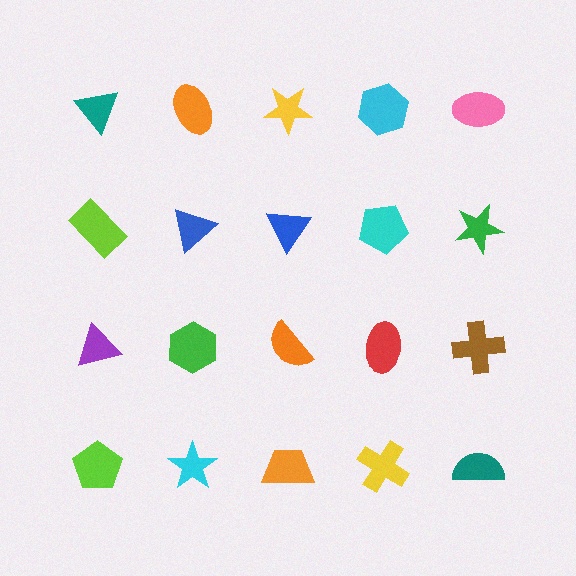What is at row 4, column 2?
A cyan star.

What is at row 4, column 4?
A yellow cross.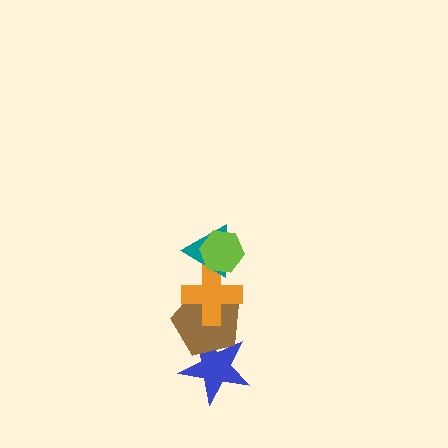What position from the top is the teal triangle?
The teal triangle is 2nd from the top.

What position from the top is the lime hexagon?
The lime hexagon is 1st from the top.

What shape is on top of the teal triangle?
The lime hexagon is on top of the teal triangle.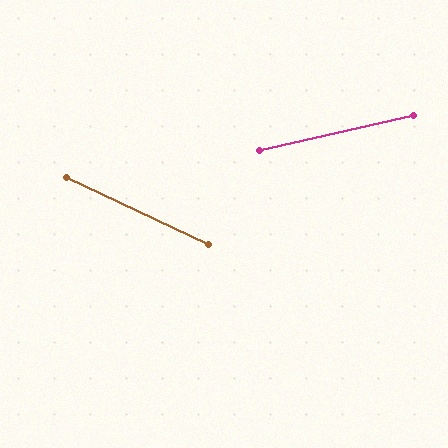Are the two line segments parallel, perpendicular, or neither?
Neither parallel nor perpendicular — they differ by about 38°.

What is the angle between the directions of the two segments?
Approximately 38 degrees.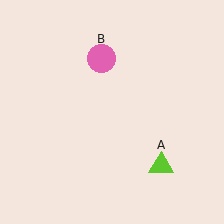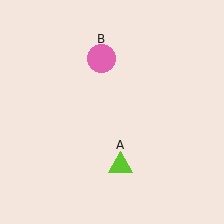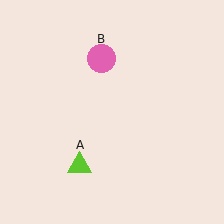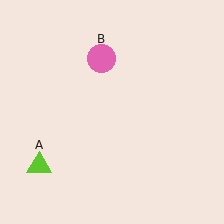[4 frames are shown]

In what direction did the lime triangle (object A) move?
The lime triangle (object A) moved left.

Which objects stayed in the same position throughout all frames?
Pink circle (object B) remained stationary.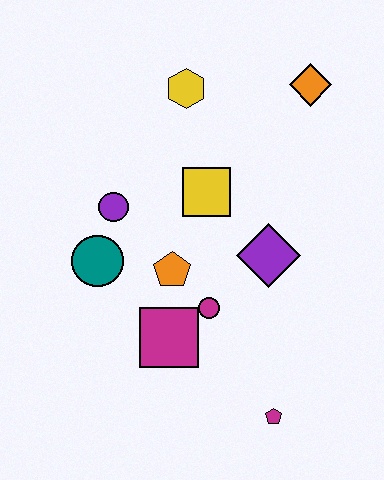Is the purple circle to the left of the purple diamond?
Yes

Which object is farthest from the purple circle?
The magenta pentagon is farthest from the purple circle.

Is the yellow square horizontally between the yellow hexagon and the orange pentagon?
No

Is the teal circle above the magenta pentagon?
Yes